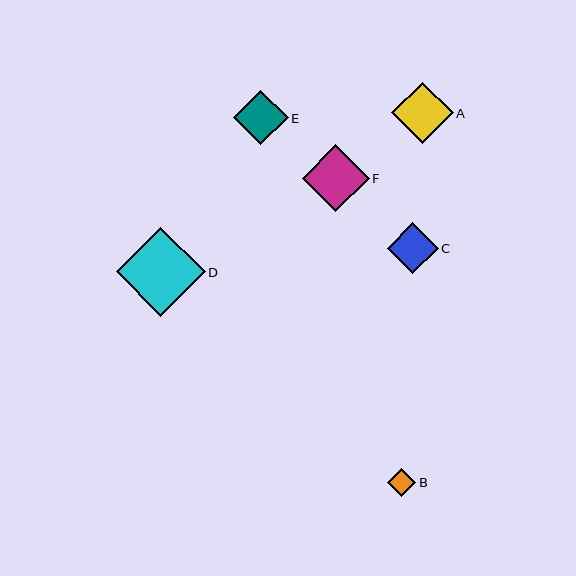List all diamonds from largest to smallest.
From largest to smallest: D, F, A, E, C, B.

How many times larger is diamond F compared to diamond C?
Diamond F is approximately 1.3 times the size of diamond C.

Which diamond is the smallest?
Diamond B is the smallest with a size of approximately 28 pixels.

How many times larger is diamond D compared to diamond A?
Diamond D is approximately 1.5 times the size of diamond A.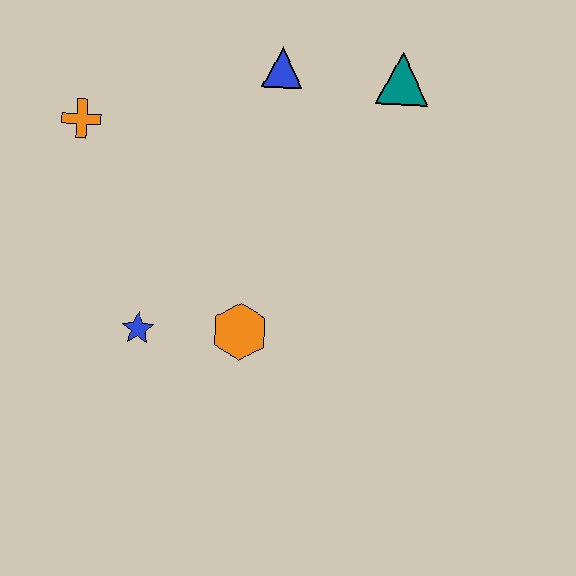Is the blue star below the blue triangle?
Yes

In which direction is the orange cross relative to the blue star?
The orange cross is above the blue star.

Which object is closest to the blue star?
The orange hexagon is closest to the blue star.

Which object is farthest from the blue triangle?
The blue star is farthest from the blue triangle.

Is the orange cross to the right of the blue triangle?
No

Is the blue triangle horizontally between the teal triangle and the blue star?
Yes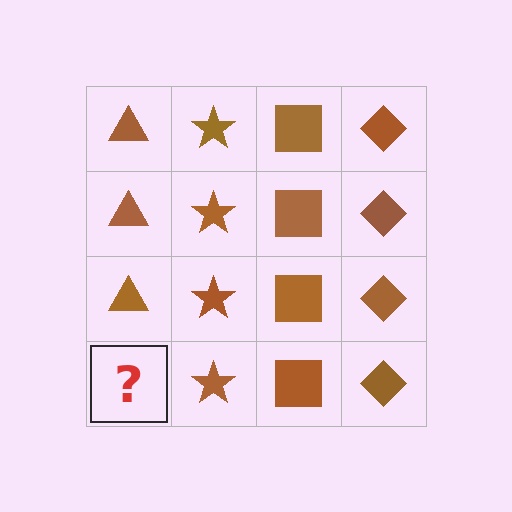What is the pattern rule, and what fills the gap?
The rule is that each column has a consistent shape. The gap should be filled with a brown triangle.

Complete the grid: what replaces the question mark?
The question mark should be replaced with a brown triangle.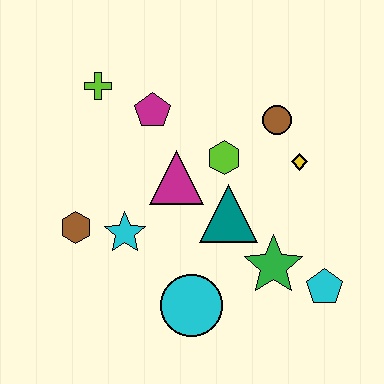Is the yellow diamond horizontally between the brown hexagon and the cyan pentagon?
Yes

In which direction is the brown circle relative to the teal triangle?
The brown circle is above the teal triangle.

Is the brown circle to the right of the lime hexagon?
Yes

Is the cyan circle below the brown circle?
Yes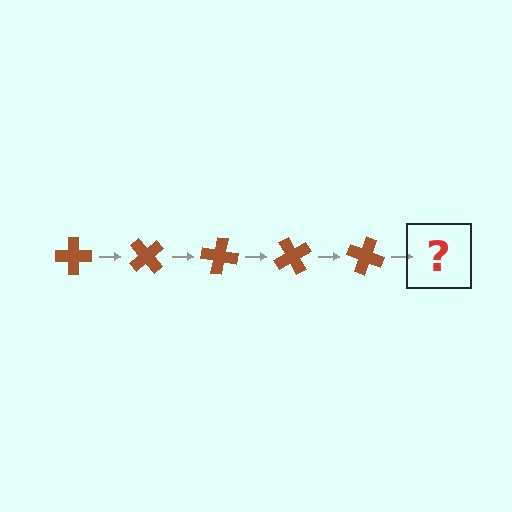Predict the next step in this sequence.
The next step is a brown cross rotated 250 degrees.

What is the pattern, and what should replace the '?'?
The pattern is that the cross rotates 50 degrees each step. The '?' should be a brown cross rotated 250 degrees.